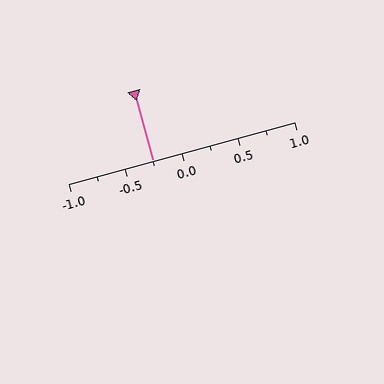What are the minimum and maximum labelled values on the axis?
The axis runs from -1.0 to 1.0.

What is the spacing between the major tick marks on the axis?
The major ticks are spaced 0.5 apart.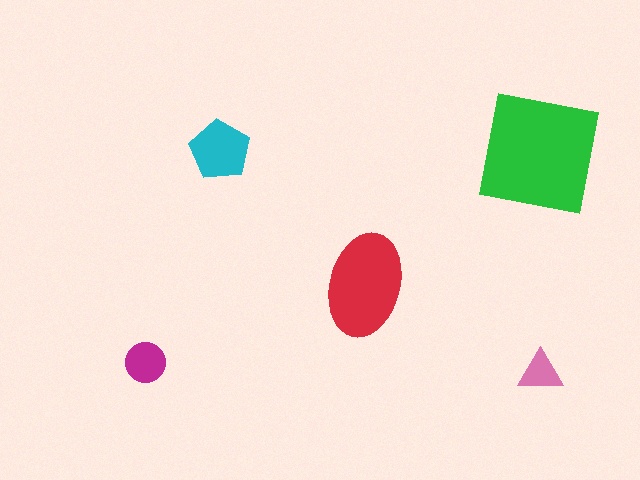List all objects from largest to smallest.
The green square, the red ellipse, the cyan pentagon, the magenta circle, the pink triangle.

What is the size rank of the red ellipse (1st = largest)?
2nd.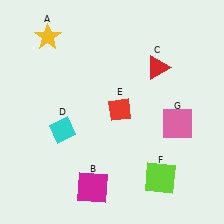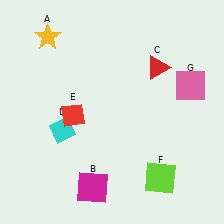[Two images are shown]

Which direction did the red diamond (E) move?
The red diamond (E) moved left.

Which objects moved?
The objects that moved are: the red diamond (E), the pink square (G).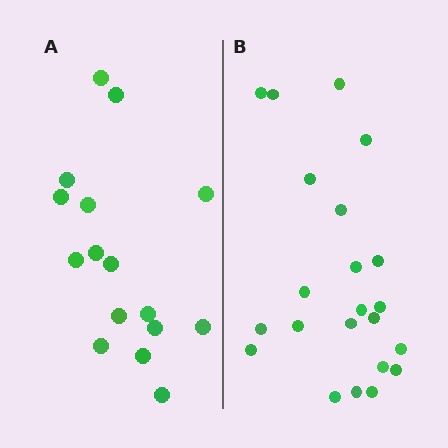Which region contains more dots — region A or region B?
Region B (the right region) has more dots.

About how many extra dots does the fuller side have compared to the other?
Region B has about 6 more dots than region A.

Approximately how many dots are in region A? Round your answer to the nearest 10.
About 20 dots. (The exact count is 16, which rounds to 20.)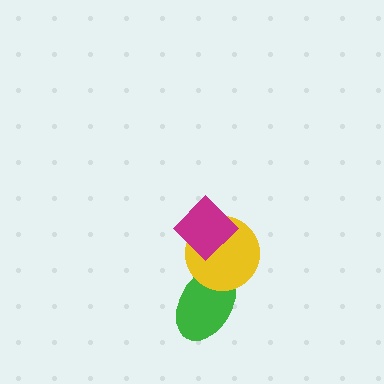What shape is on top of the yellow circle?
The magenta diamond is on top of the yellow circle.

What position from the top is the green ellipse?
The green ellipse is 3rd from the top.